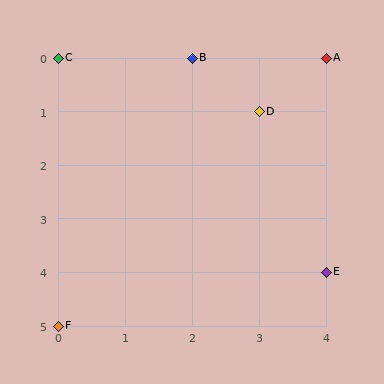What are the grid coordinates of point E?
Point E is at grid coordinates (4, 4).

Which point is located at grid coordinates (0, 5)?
Point F is at (0, 5).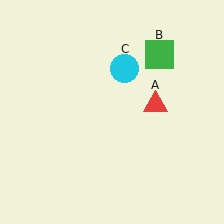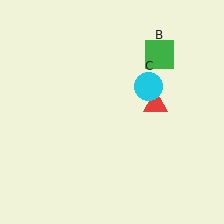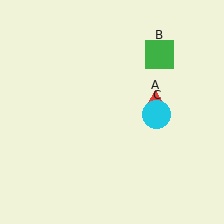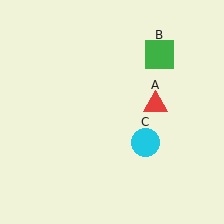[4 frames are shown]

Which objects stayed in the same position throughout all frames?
Red triangle (object A) and green square (object B) remained stationary.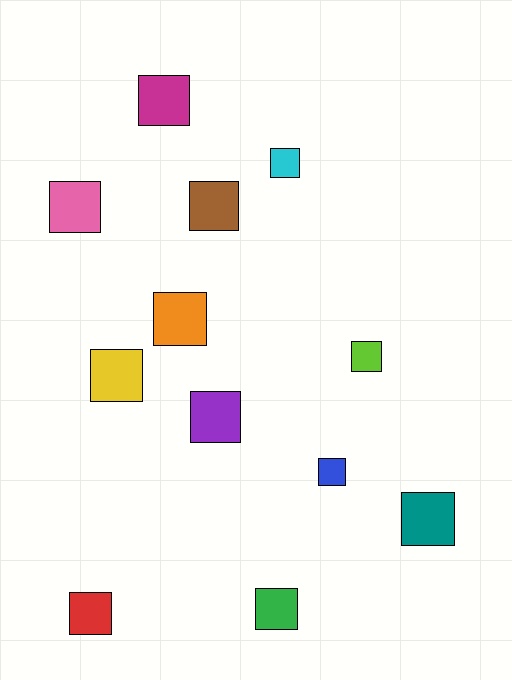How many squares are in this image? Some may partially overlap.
There are 12 squares.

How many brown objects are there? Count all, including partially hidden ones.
There is 1 brown object.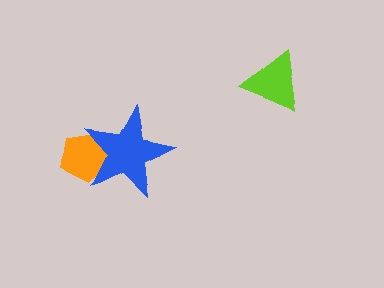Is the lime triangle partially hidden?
No, no other shape covers it.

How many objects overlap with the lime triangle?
0 objects overlap with the lime triangle.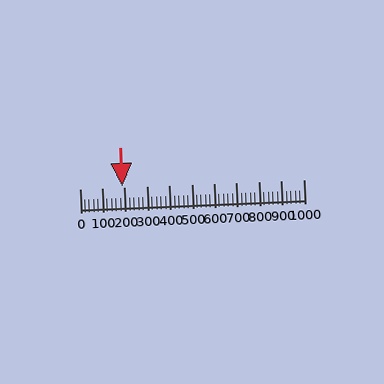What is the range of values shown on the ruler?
The ruler shows values from 0 to 1000.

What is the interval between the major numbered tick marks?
The major tick marks are spaced 100 units apart.